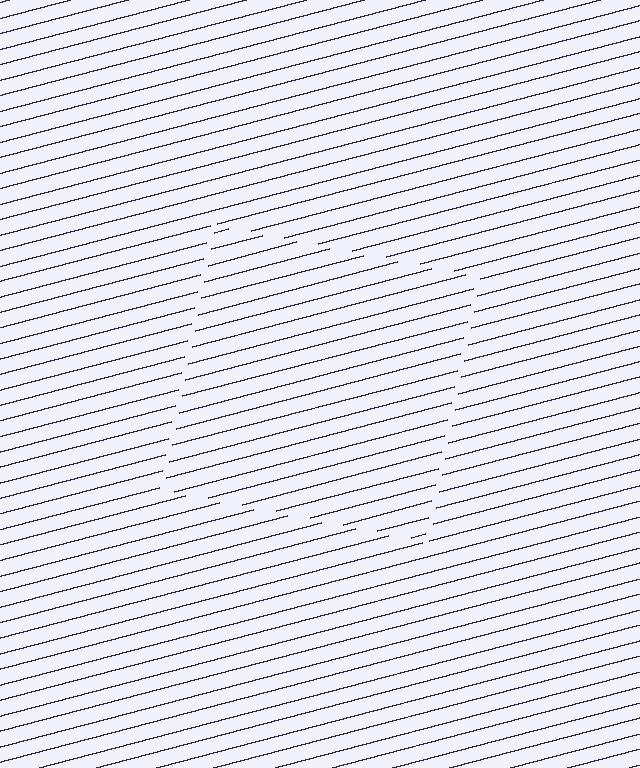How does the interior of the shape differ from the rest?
The interior of the shape contains the same grating, shifted by half a period — the contour is defined by the phase discontinuity where line-ends from the inner and outer gratings abut.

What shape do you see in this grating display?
An illusory square. The interior of the shape contains the same grating, shifted by half a period — the contour is defined by the phase discontinuity where line-ends from the inner and outer gratings abut.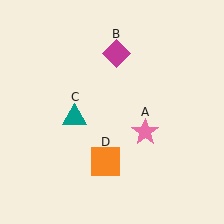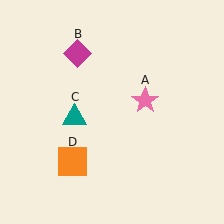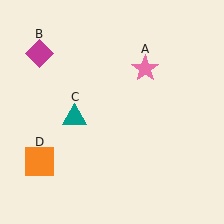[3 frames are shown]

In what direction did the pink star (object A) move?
The pink star (object A) moved up.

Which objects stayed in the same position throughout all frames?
Teal triangle (object C) remained stationary.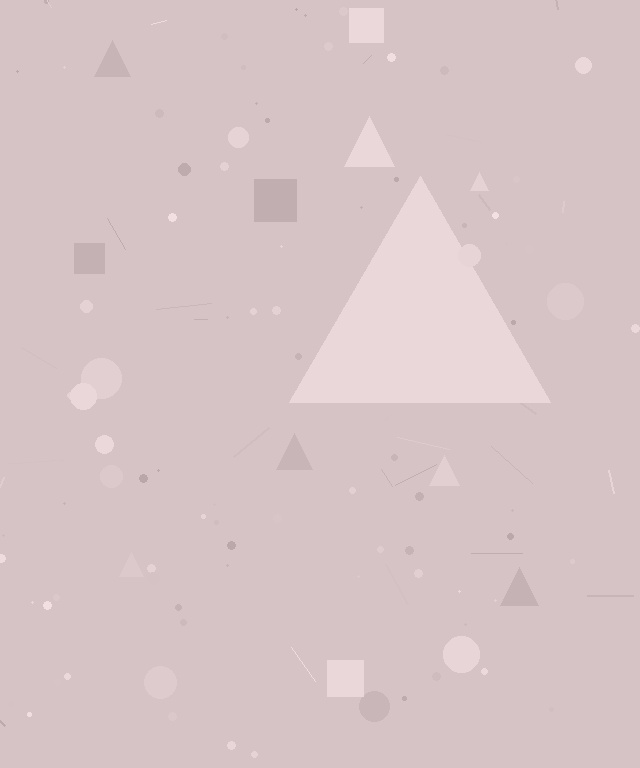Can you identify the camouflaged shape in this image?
The camouflaged shape is a triangle.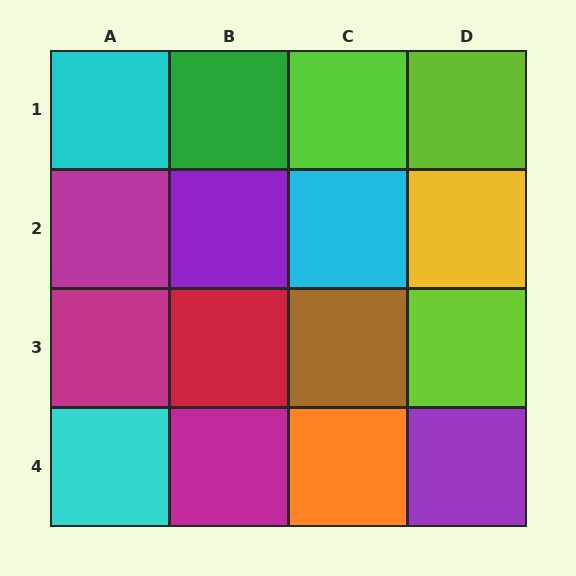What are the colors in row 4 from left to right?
Cyan, magenta, orange, purple.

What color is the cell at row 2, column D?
Yellow.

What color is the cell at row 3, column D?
Lime.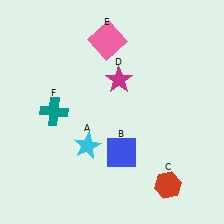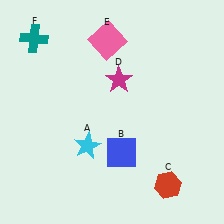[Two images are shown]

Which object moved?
The teal cross (F) moved up.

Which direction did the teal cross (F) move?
The teal cross (F) moved up.